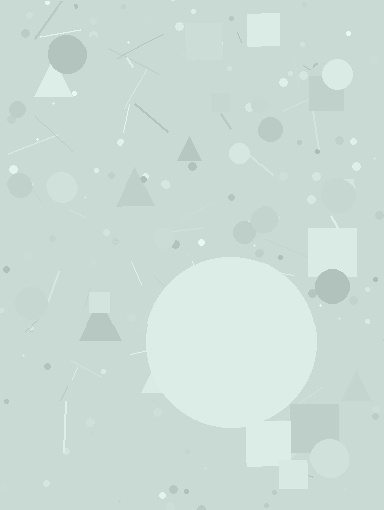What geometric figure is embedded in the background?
A circle is embedded in the background.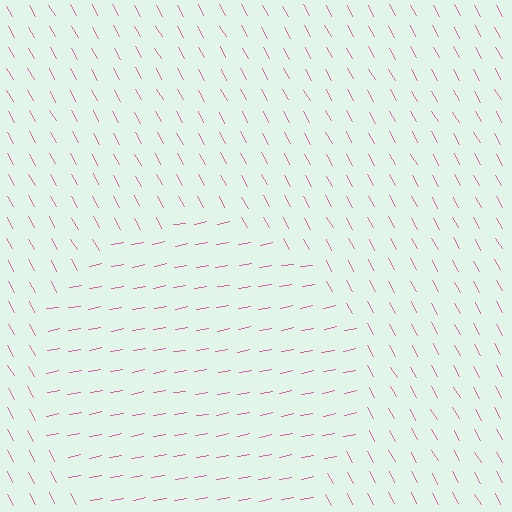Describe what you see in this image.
The image is filled with small pink line segments. A circle region in the image has lines oriented differently from the surrounding lines, creating a visible texture boundary.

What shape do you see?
I see a circle.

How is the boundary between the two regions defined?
The boundary is defined purely by a change in line orientation (approximately 72 degrees difference). All lines are the same color and thickness.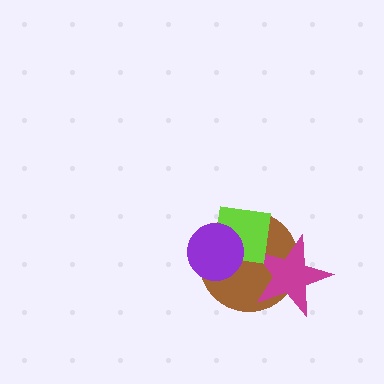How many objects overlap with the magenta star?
1 object overlaps with the magenta star.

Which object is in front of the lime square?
The purple circle is in front of the lime square.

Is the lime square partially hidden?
Yes, it is partially covered by another shape.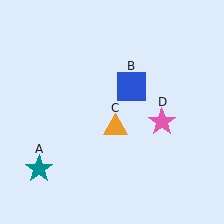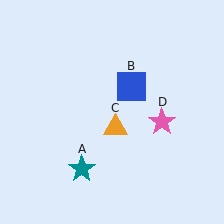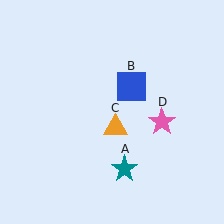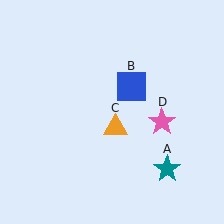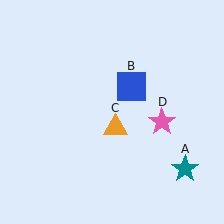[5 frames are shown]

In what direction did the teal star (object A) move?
The teal star (object A) moved right.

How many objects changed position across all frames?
1 object changed position: teal star (object A).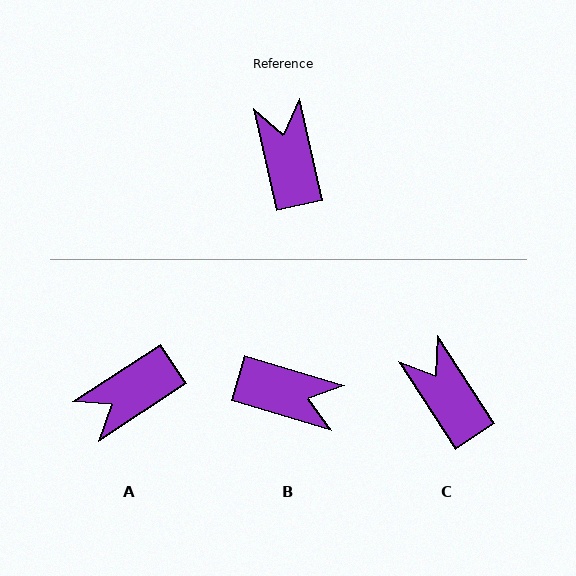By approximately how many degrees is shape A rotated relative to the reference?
Approximately 111 degrees counter-clockwise.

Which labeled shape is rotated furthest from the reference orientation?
B, about 119 degrees away.